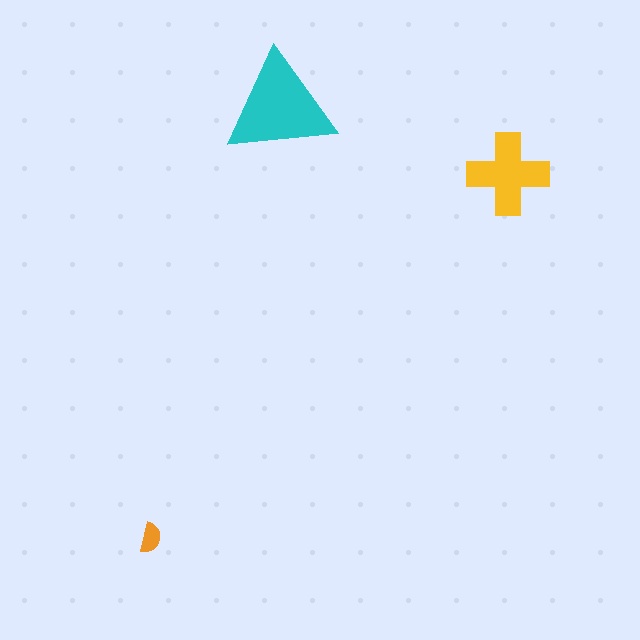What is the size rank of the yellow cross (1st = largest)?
2nd.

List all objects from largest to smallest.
The cyan triangle, the yellow cross, the orange semicircle.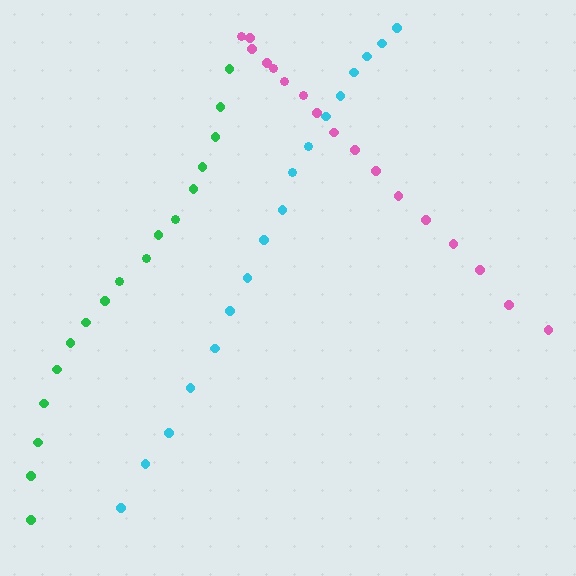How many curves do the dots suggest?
There are 3 distinct paths.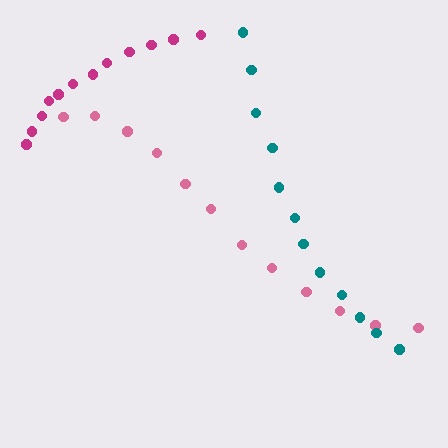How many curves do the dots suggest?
There are 3 distinct paths.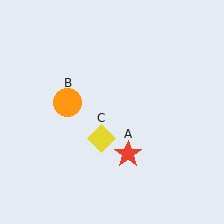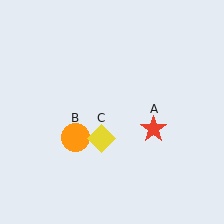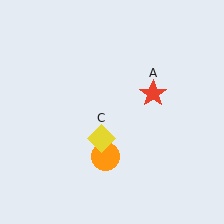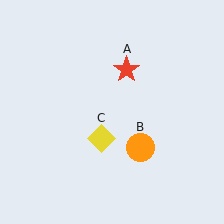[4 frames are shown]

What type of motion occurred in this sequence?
The red star (object A), orange circle (object B) rotated counterclockwise around the center of the scene.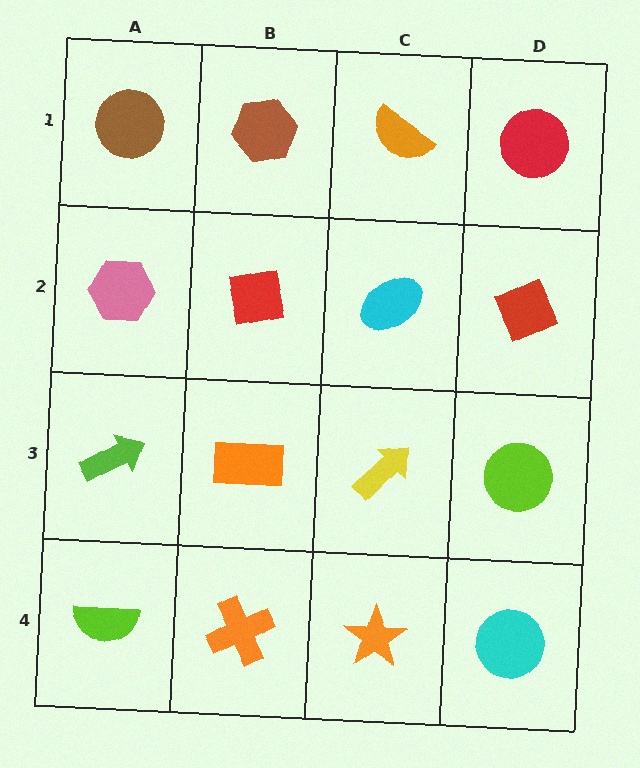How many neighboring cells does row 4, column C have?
3.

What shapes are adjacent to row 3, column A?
A pink hexagon (row 2, column A), a lime semicircle (row 4, column A), an orange rectangle (row 3, column B).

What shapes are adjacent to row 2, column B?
A brown hexagon (row 1, column B), an orange rectangle (row 3, column B), a pink hexagon (row 2, column A), a cyan ellipse (row 2, column C).